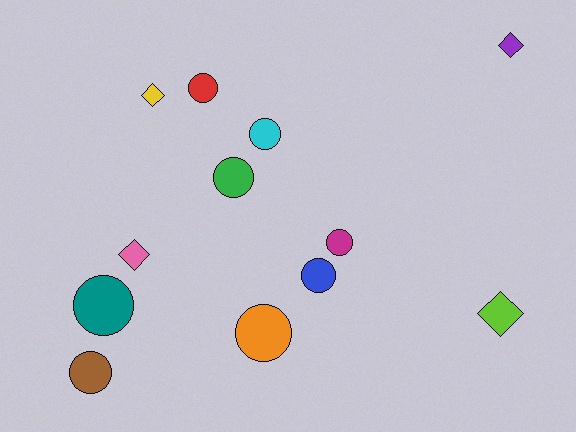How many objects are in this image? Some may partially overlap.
There are 12 objects.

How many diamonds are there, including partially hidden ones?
There are 4 diamonds.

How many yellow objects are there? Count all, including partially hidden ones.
There is 1 yellow object.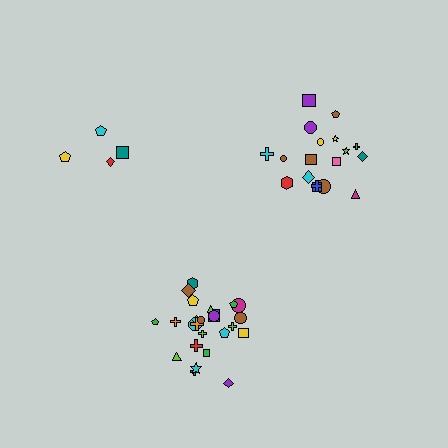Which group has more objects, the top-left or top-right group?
The top-right group.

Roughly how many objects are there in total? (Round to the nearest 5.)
Roughly 45 objects in total.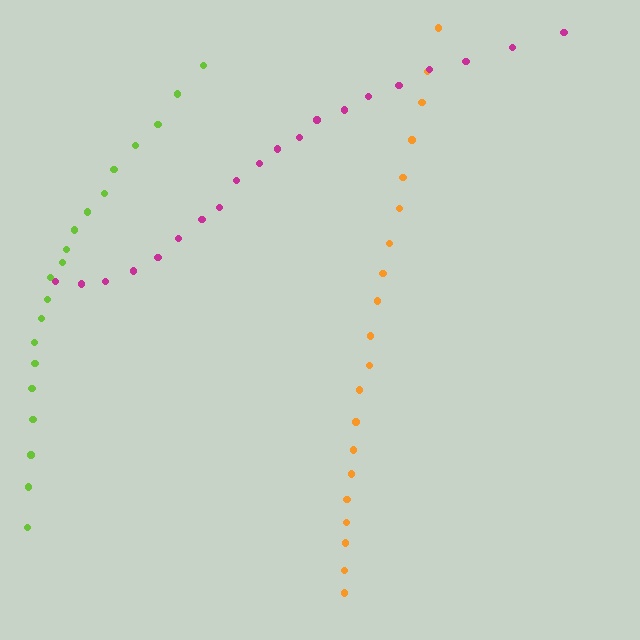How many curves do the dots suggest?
There are 3 distinct paths.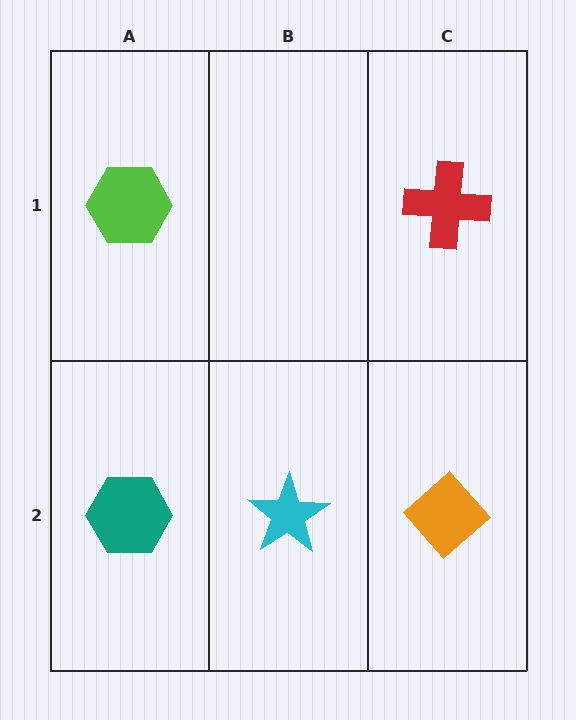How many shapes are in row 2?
3 shapes.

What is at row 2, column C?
An orange diamond.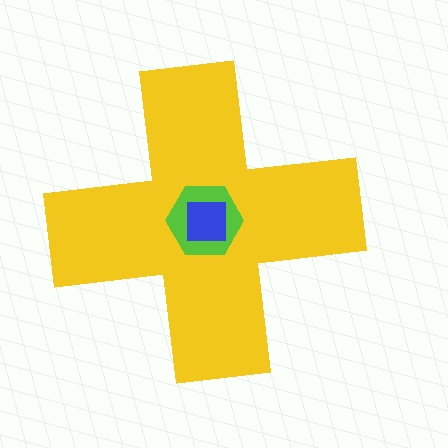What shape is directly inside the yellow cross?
The lime hexagon.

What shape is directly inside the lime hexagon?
The blue square.